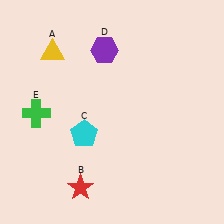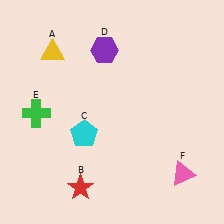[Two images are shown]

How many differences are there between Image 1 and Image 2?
There is 1 difference between the two images.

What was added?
A pink triangle (F) was added in Image 2.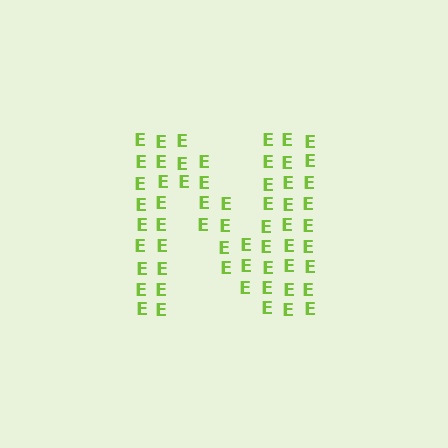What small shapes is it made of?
It is made of small letter E's.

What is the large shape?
The large shape is the letter N.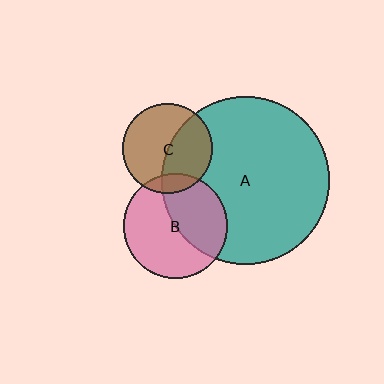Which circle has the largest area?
Circle A (teal).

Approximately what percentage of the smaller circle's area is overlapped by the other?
Approximately 45%.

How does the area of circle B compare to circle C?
Approximately 1.3 times.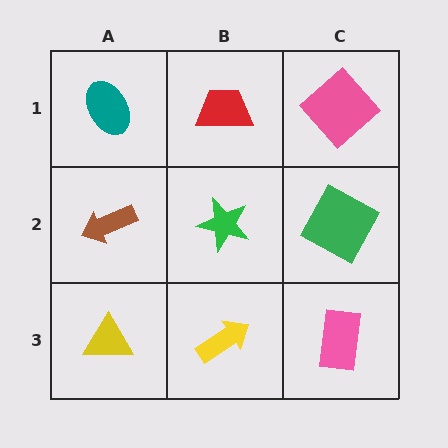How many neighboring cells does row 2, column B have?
4.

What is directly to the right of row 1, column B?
A pink diamond.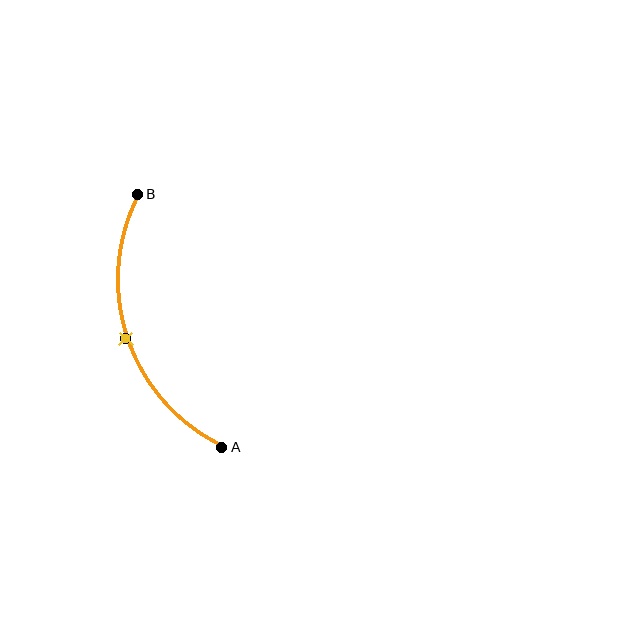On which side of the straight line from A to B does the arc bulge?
The arc bulges to the left of the straight line connecting A and B.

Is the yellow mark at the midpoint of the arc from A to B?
Yes. The yellow mark lies on the arc at equal arc-length from both A and B — it is the arc midpoint.